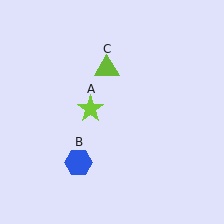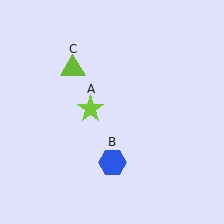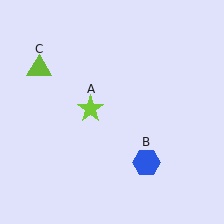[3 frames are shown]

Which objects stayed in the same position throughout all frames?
Lime star (object A) remained stationary.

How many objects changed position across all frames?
2 objects changed position: blue hexagon (object B), lime triangle (object C).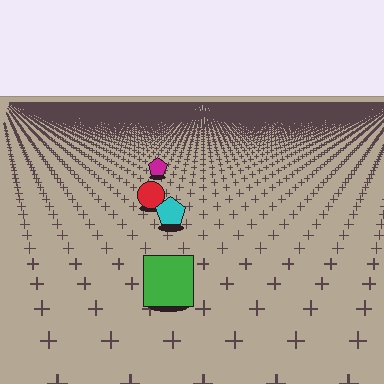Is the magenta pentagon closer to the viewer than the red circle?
No. The red circle is closer — you can tell from the texture gradient: the ground texture is coarser near it.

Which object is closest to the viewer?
The green square is closest. The texture marks near it are larger and more spread out.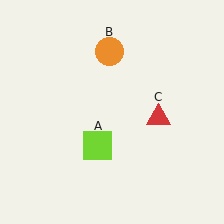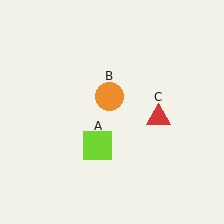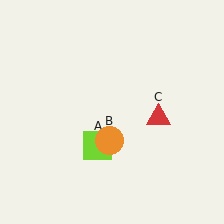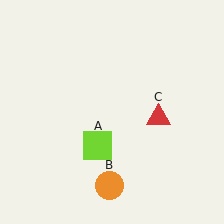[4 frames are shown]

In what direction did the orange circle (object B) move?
The orange circle (object B) moved down.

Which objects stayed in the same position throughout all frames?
Lime square (object A) and red triangle (object C) remained stationary.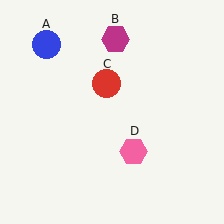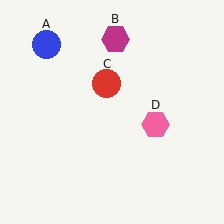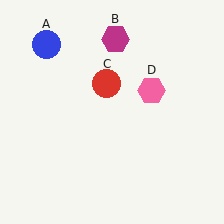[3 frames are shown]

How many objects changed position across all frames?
1 object changed position: pink hexagon (object D).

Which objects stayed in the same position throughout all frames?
Blue circle (object A) and magenta hexagon (object B) and red circle (object C) remained stationary.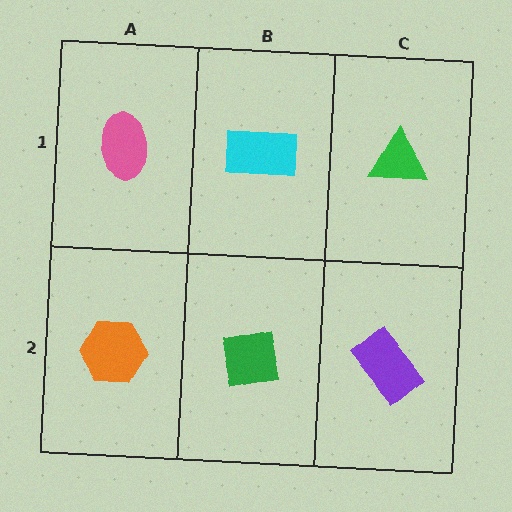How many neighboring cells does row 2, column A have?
2.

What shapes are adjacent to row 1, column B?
A green square (row 2, column B), a pink ellipse (row 1, column A), a green triangle (row 1, column C).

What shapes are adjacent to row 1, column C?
A purple rectangle (row 2, column C), a cyan rectangle (row 1, column B).